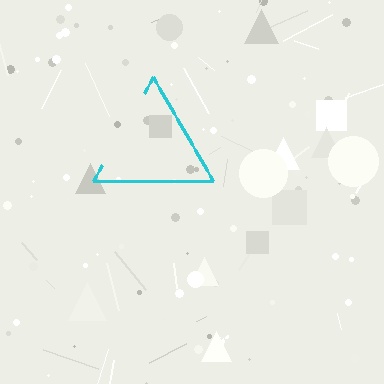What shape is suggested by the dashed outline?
The dashed outline suggests a triangle.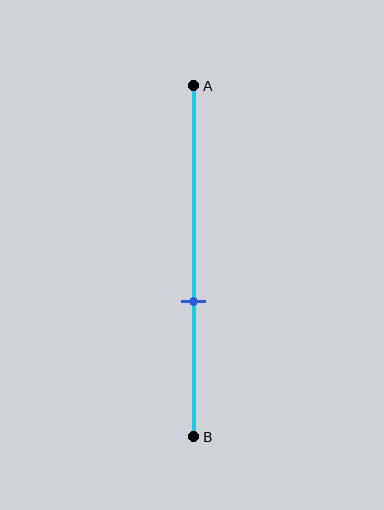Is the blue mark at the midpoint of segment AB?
No, the mark is at about 60% from A, not at the 50% midpoint.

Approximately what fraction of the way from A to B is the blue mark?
The blue mark is approximately 60% of the way from A to B.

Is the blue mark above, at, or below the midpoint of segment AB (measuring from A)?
The blue mark is below the midpoint of segment AB.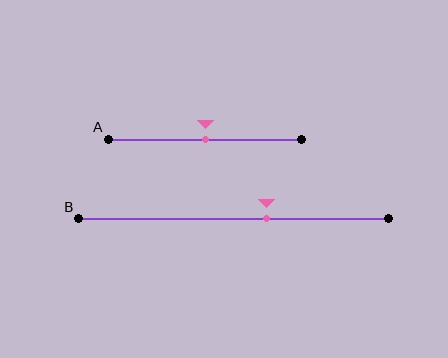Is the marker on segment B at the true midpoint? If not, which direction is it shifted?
No, the marker on segment B is shifted to the right by about 11% of the segment length.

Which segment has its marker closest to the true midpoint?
Segment A has its marker closest to the true midpoint.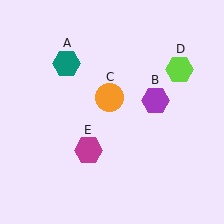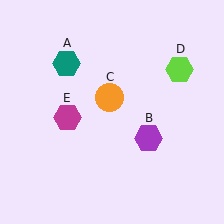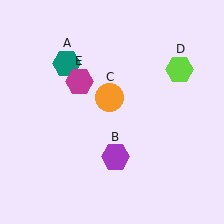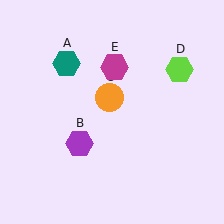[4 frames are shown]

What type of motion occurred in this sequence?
The purple hexagon (object B), magenta hexagon (object E) rotated clockwise around the center of the scene.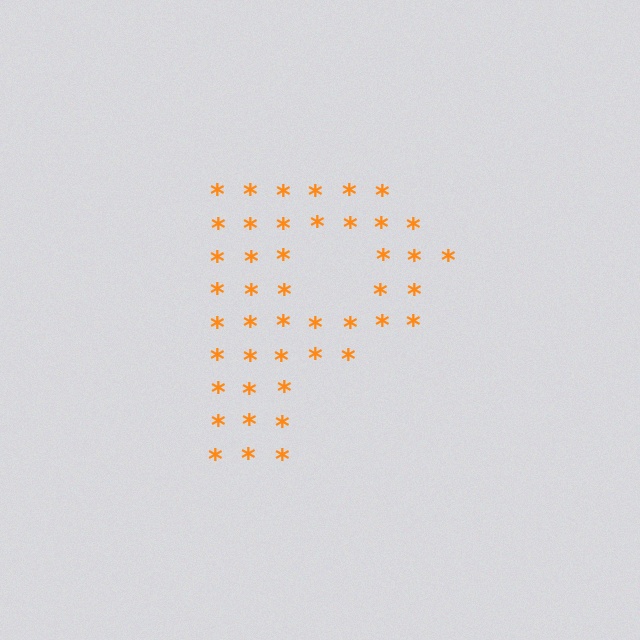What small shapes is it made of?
It is made of small asterisks.